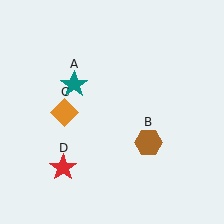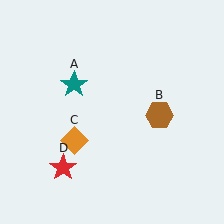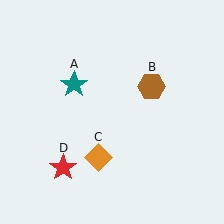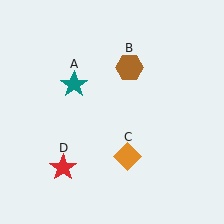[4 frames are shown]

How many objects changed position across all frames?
2 objects changed position: brown hexagon (object B), orange diamond (object C).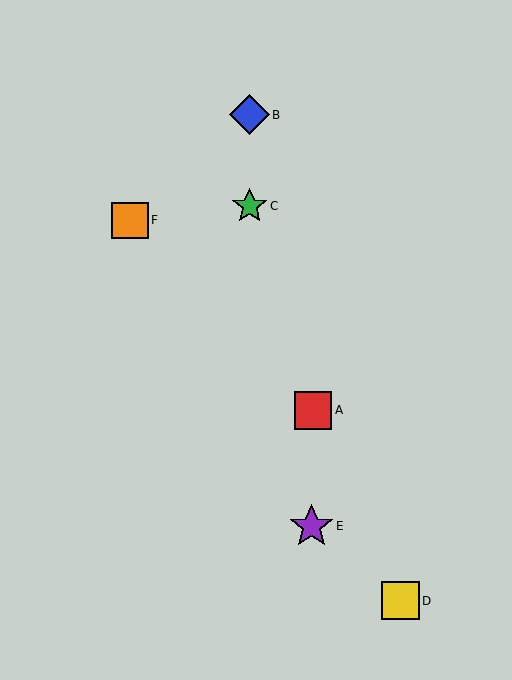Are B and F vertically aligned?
No, B is at x≈250 and F is at x≈130.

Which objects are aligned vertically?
Objects B, C are aligned vertically.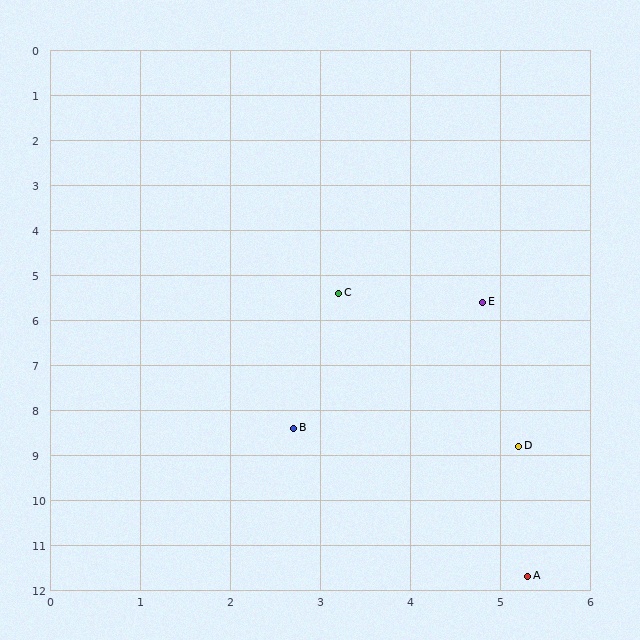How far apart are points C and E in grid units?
Points C and E are about 1.6 grid units apart.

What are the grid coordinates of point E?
Point E is at approximately (4.8, 5.6).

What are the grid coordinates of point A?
Point A is at approximately (5.3, 11.7).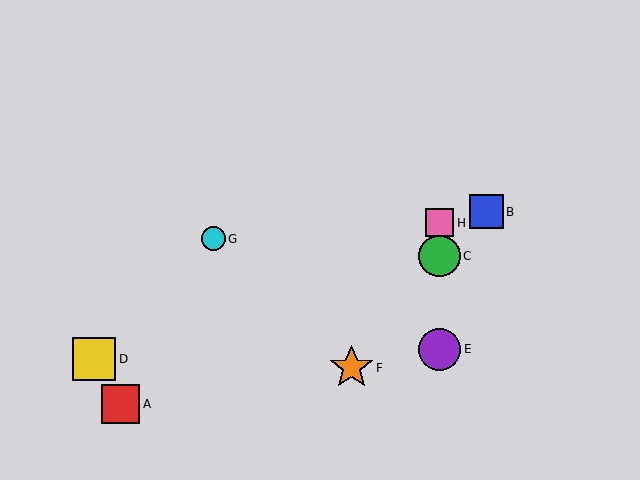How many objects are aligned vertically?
3 objects (C, E, H) are aligned vertically.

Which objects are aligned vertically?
Objects C, E, H are aligned vertically.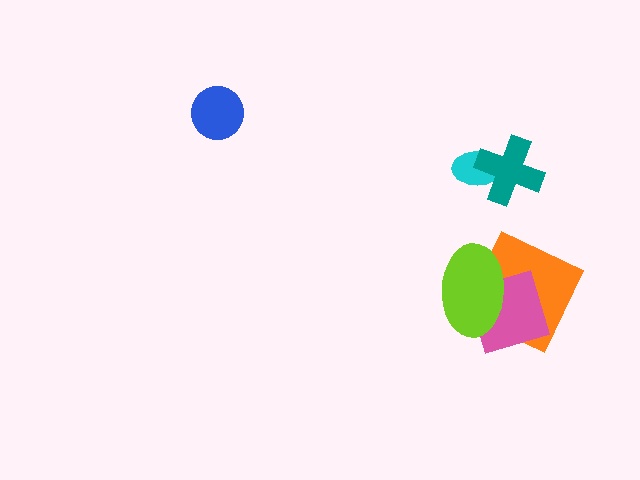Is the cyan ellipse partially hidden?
Yes, it is partially covered by another shape.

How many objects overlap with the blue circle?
0 objects overlap with the blue circle.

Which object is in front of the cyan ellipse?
The teal cross is in front of the cyan ellipse.